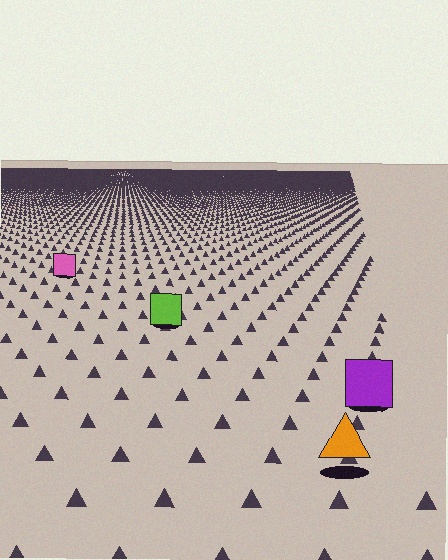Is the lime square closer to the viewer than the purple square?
No. The purple square is closer — you can tell from the texture gradient: the ground texture is coarser near it.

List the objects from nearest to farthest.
From nearest to farthest: the orange triangle, the purple square, the lime square, the pink square.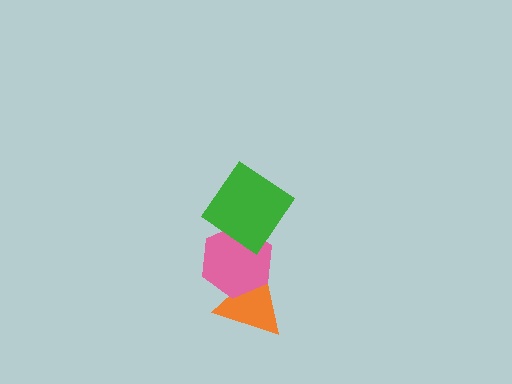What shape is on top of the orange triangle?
The pink hexagon is on top of the orange triangle.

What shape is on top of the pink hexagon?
The green diamond is on top of the pink hexagon.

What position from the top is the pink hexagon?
The pink hexagon is 2nd from the top.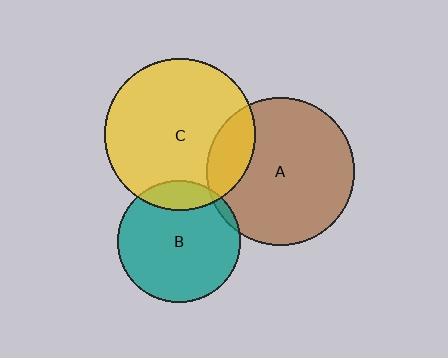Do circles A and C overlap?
Yes.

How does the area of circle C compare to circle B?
Approximately 1.5 times.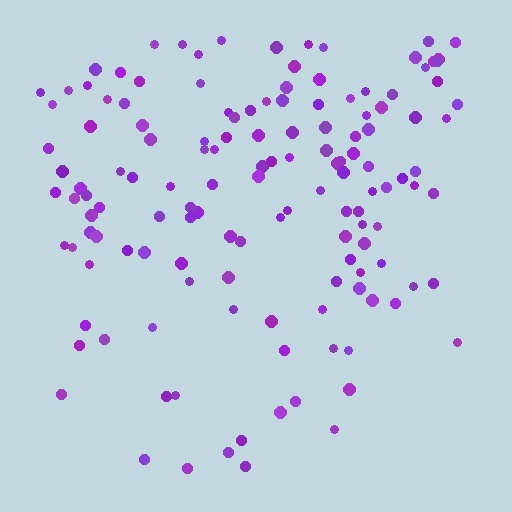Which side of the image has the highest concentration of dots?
The top.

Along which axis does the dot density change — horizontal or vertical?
Vertical.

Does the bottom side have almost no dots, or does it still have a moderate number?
Still a moderate number, just noticeably fewer than the top.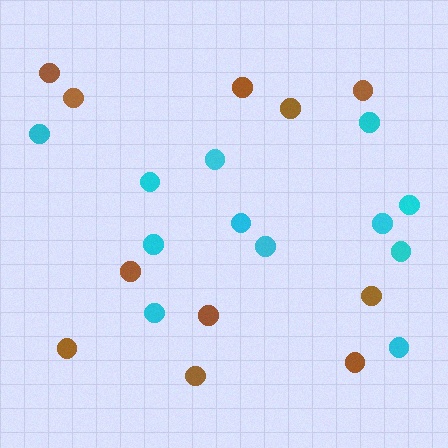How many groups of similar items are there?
There are 2 groups: one group of cyan circles (12) and one group of brown circles (11).